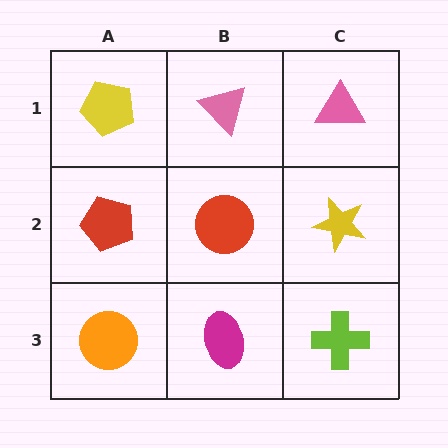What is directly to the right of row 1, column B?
A pink triangle.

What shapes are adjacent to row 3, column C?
A yellow star (row 2, column C), a magenta ellipse (row 3, column B).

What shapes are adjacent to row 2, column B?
A pink triangle (row 1, column B), a magenta ellipse (row 3, column B), a red pentagon (row 2, column A), a yellow star (row 2, column C).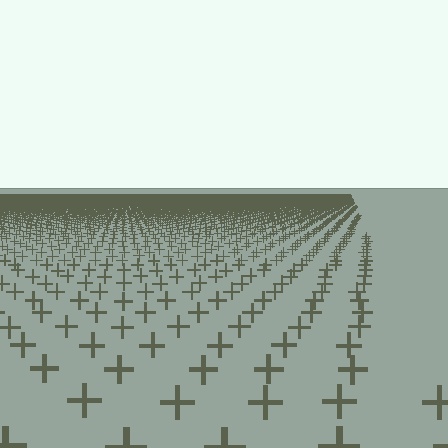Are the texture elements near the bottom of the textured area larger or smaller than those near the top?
Larger. Near the bottom, elements are closer to the viewer and appear at a bigger on-screen size.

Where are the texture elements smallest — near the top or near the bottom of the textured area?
Near the top.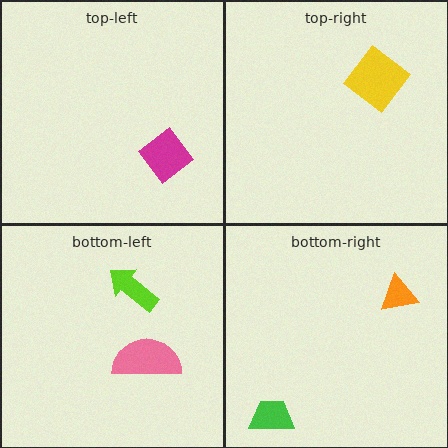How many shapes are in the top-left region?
1.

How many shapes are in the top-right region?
1.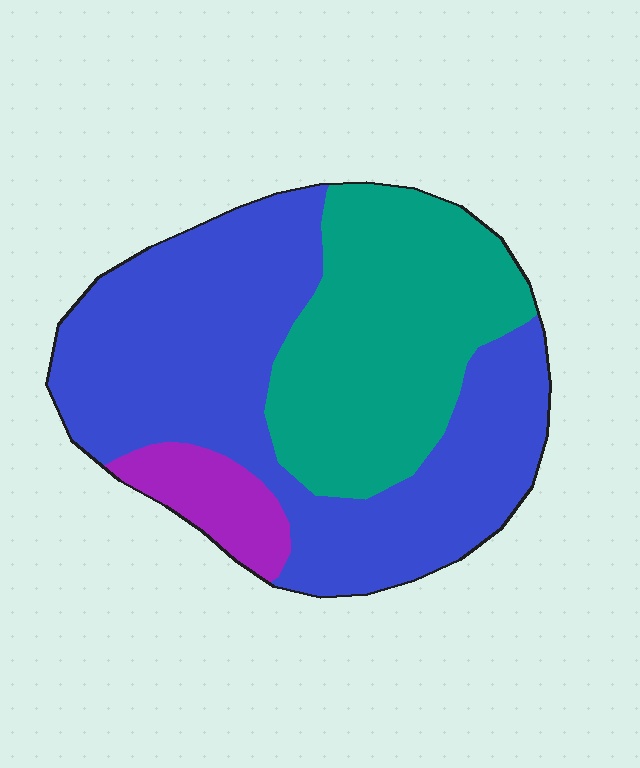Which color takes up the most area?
Blue, at roughly 55%.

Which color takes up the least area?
Purple, at roughly 10%.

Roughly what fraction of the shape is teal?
Teal takes up about three eighths (3/8) of the shape.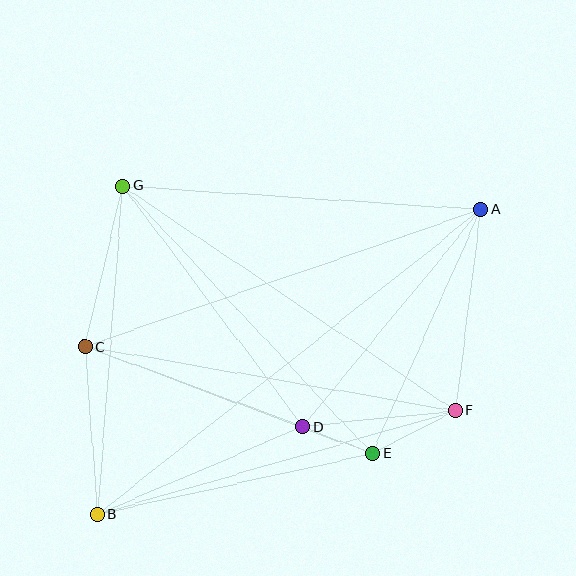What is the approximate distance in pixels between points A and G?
The distance between A and G is approximately 359 pixels.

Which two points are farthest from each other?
Points A and B are farthest from each other.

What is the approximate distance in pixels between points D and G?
The distance between D and G is approximately 300 pixels.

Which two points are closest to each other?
Points D and E are closest to each other.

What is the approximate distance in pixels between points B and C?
The distance between B and C is approximately 168 pixels.